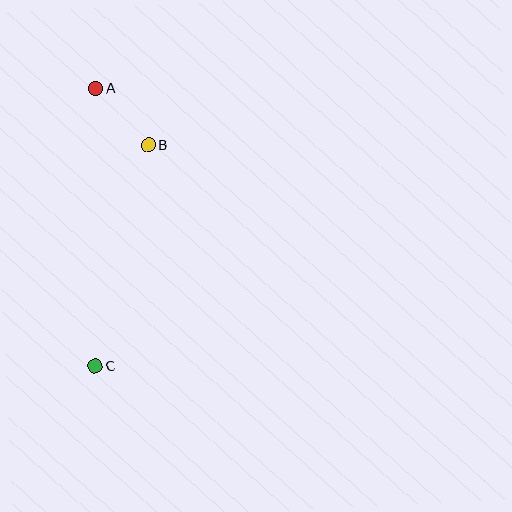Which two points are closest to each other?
Points A and B are closest to each other.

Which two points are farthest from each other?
Points A and C are farthest from each other.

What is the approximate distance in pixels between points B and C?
The distance between B and C is approximately 227 pixels.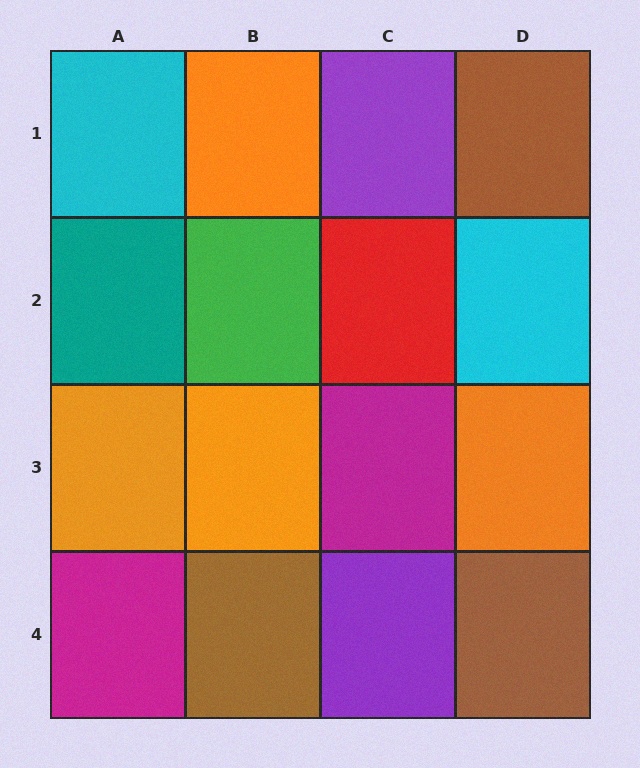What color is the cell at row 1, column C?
Purple.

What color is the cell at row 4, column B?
Brown.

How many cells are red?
1 cell is red.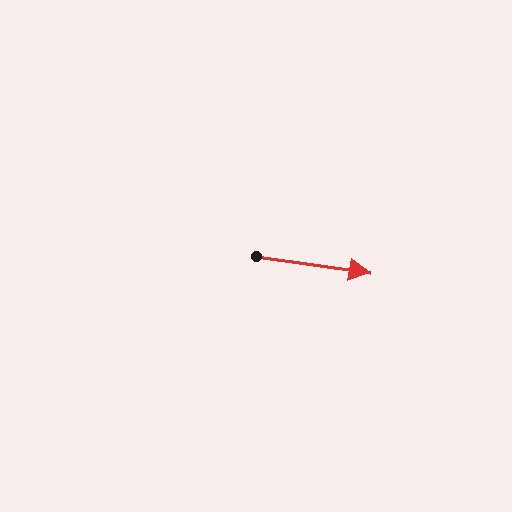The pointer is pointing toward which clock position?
Roughly 3 o'clock.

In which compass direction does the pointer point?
East.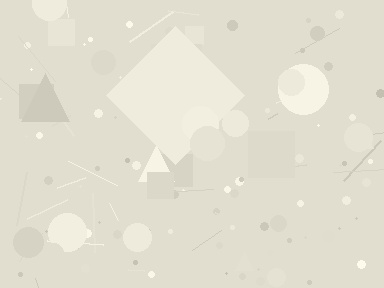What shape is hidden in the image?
A diamond is hidden in the image.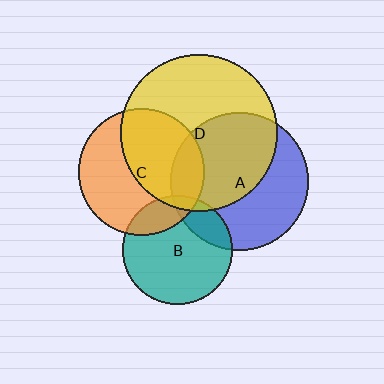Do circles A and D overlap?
Yes.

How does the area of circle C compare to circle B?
Approximately 1.3 times.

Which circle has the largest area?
Circle D (yellow).